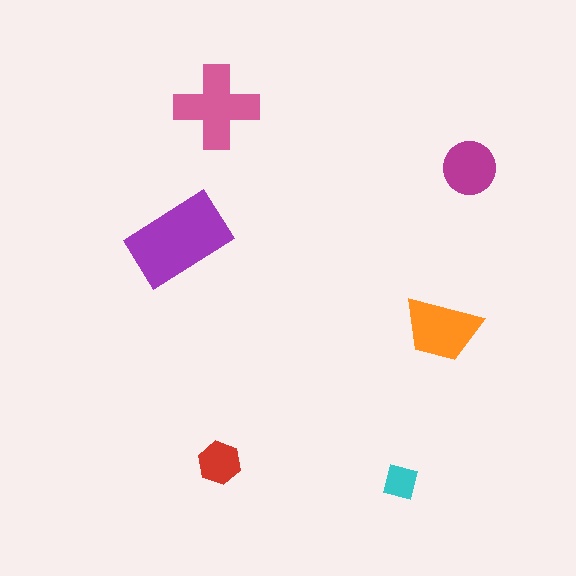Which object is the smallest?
The cyan square.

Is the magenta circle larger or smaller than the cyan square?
Larger.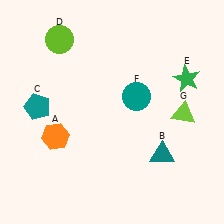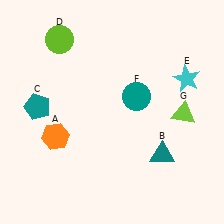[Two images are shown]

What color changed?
The star (E) changed from green in Image 1 to cyan in Image 2.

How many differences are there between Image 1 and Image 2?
There is 1 difference between the two images.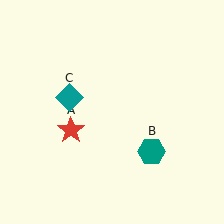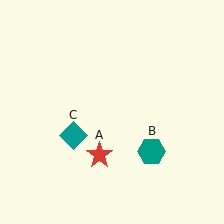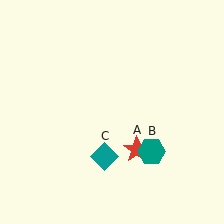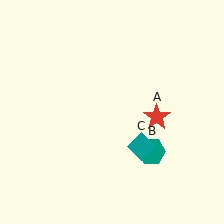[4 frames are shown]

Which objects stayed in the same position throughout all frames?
Teal hexagon (object B) remained stationary.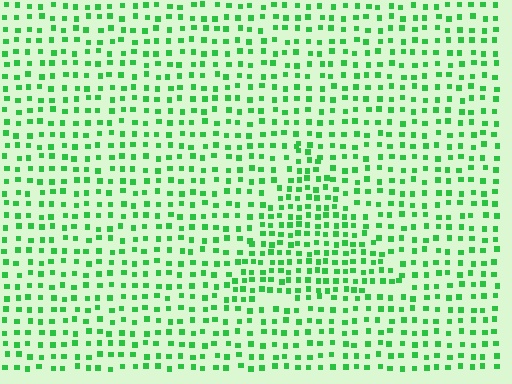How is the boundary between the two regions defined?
The boundary is defined by a change in element density (approximately 1.6x ratio). All elements are the same color, size, and shape.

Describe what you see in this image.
The image contains small green elements arranged at two different densities. A triangle-shaped region is visible where the elements are more densely packed than the surrounding area.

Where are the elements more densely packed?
The elements are more densely packed inside the triangle boundary.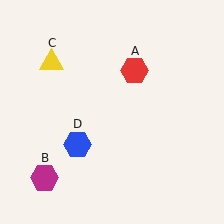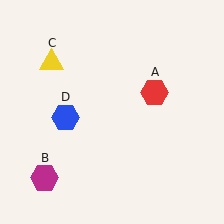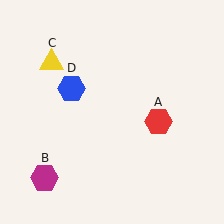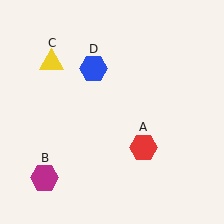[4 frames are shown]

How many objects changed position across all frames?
2 objects changed position: red hexagon (object A), blue hexagon (object D).